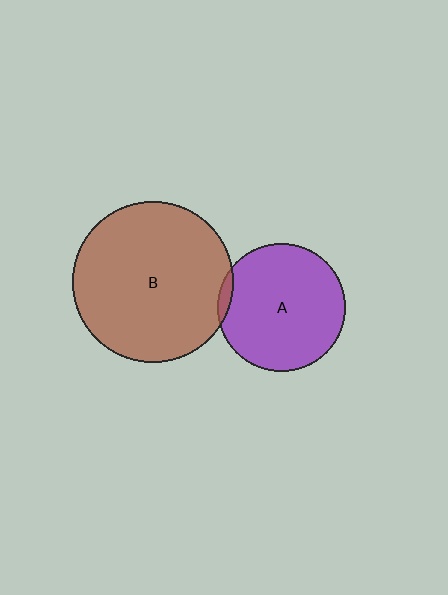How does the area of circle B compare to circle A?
Approximately 1.6 times.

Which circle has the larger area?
Circle B (brown).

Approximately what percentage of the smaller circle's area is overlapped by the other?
Approximately 5%.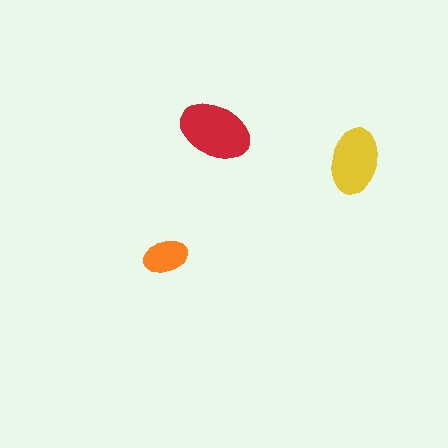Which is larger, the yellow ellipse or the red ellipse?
The red one.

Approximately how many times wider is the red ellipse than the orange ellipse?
About 1.5 times wider.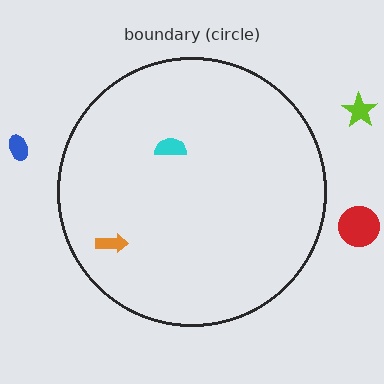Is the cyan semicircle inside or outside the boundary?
Inside.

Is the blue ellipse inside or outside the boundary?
Outside.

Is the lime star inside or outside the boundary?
Outside.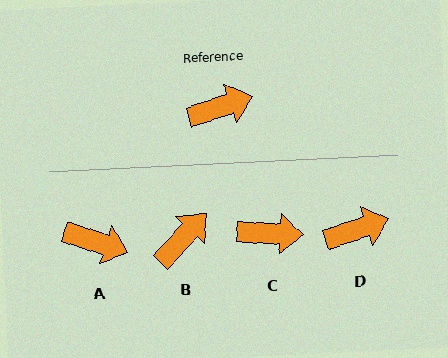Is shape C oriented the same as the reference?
No, it is off by about 21 degrees.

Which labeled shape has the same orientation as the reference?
D.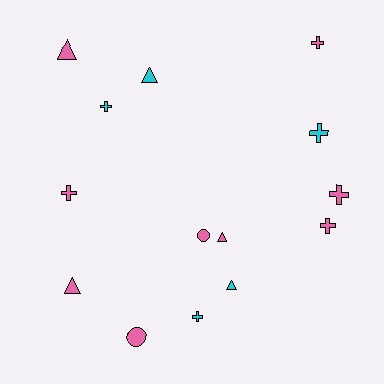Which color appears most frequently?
Pink, with 9 objects.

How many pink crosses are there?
There are 4 pink crosses.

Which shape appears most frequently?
Cross, with 7 objects.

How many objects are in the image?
There are 14 objects.